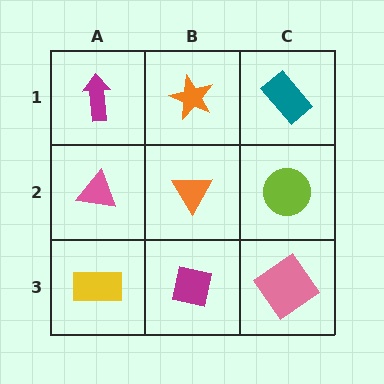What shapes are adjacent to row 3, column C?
A lime circle (row 2, column C), a magenta square (row 3, column B).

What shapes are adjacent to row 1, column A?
A pink triangle (row 2, column A), an orange star (row 1, column B).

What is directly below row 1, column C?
A lime circle.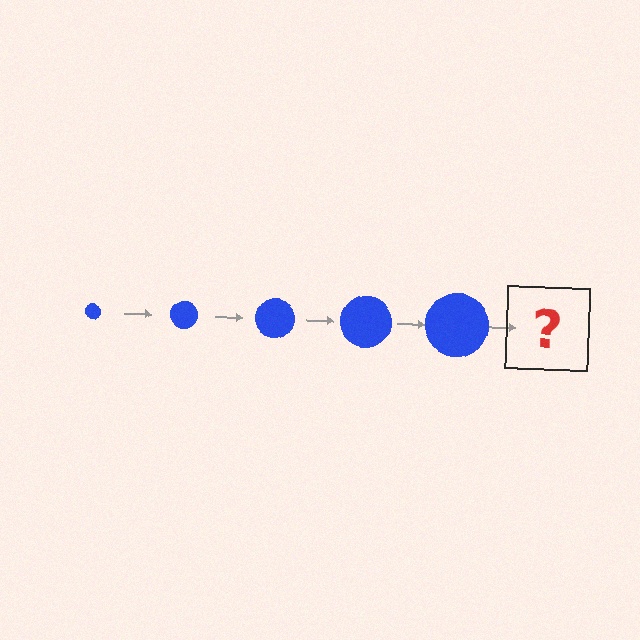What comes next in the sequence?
The next element should be a blue circle, larger than the previous one.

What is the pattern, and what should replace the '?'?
The pattern is that the circle gets progressively larger each step. The '?' should be a blue circle, larger than the previous one.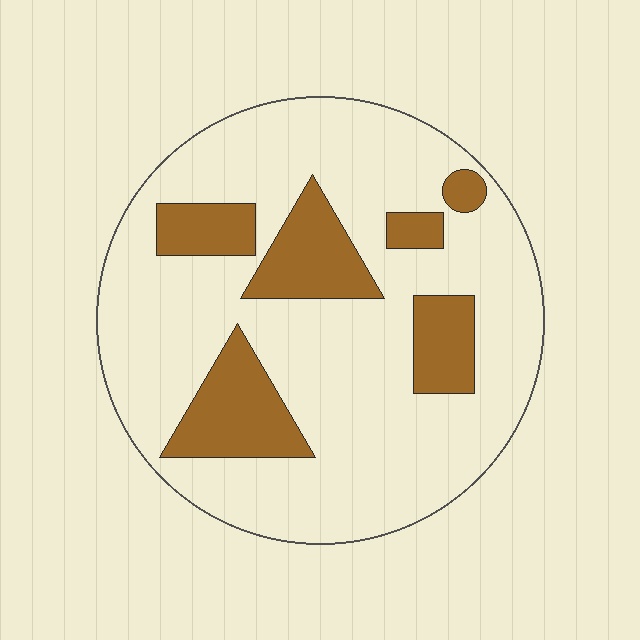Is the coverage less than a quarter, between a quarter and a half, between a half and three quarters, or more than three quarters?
Less than a quarter.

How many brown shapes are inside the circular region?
6.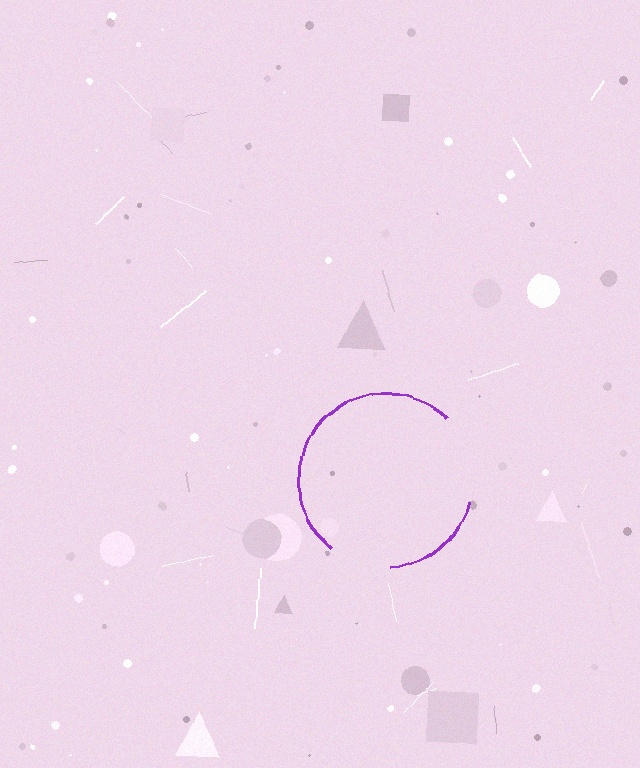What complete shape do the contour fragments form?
The contour fragments form a circle.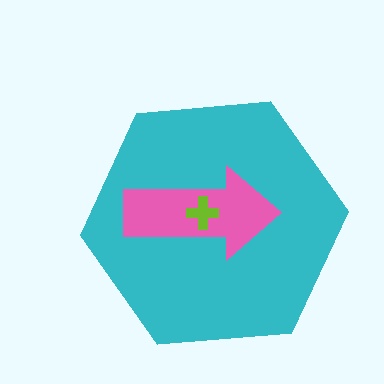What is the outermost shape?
The cyan hexagon.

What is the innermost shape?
The lime cross.